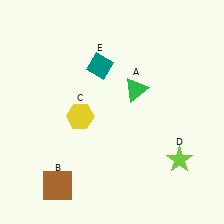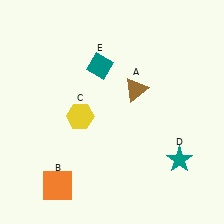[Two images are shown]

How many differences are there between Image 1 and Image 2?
There are 3 differences between the two images.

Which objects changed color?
A changed from green to brown. B changed from brown to orange. D changed from lime to teal.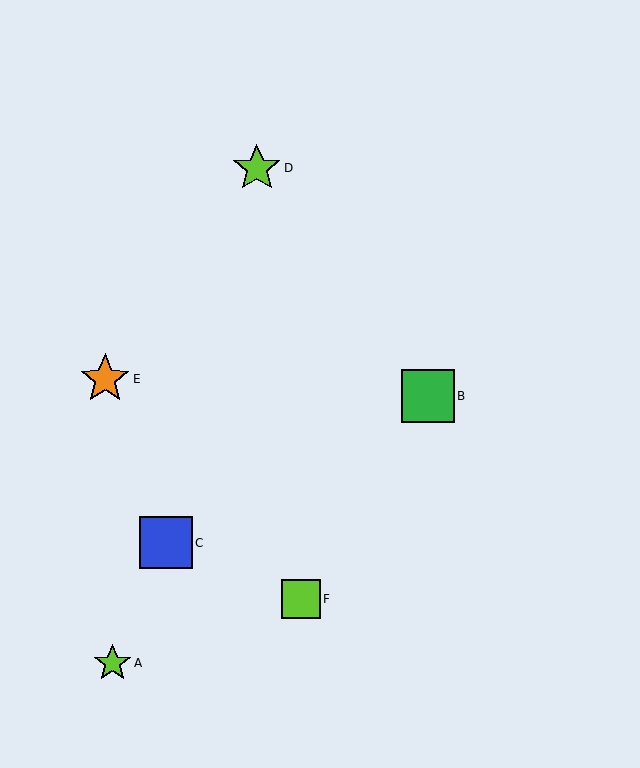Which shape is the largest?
The green square (labeled B) is the largest.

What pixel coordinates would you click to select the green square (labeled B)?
Click at (428, 396) to select the green square B.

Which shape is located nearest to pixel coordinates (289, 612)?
The lime square (labeled F) at (301, 599) is nearest to that location.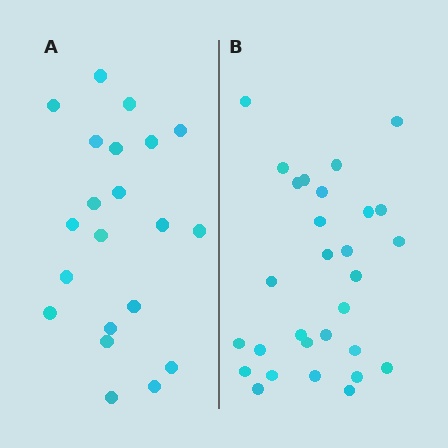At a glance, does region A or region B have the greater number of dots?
Region B (the right region) has more dots.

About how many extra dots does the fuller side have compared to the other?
Region B has roughly 8 or so more dots than region A.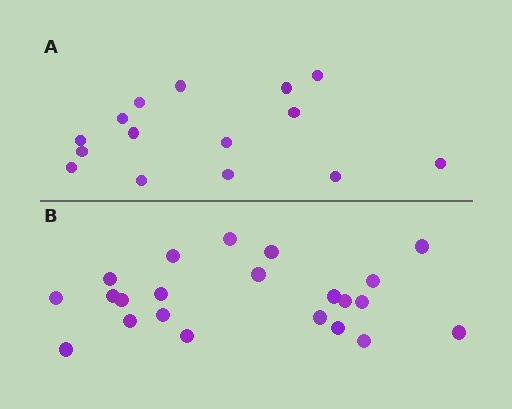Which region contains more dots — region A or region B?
Region B (the bottom region) has more dots.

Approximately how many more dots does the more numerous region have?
Region B has roughly 8 or so more dots than region A.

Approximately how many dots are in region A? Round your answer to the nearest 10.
About 20 dots. (The exact count is 15, which rounds to 20.)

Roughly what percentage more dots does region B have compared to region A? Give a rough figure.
About 45% more.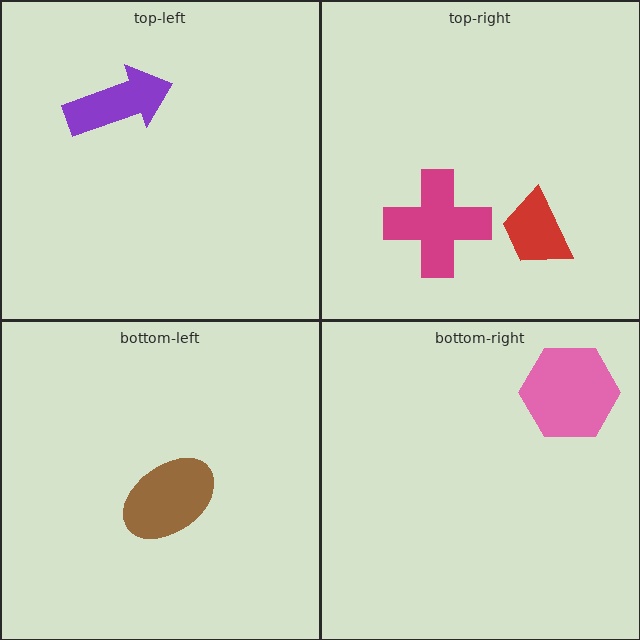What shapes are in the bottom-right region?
The pink hexagon.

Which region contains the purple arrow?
The top-left region.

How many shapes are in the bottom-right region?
1.